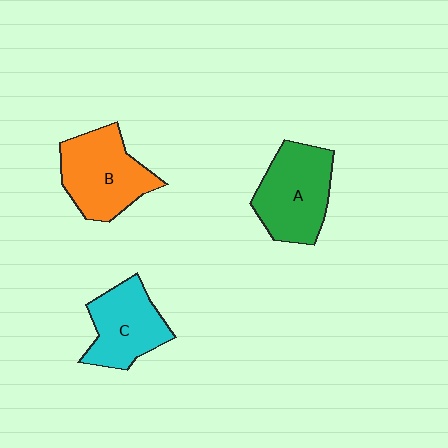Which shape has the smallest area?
Shape C (cyan).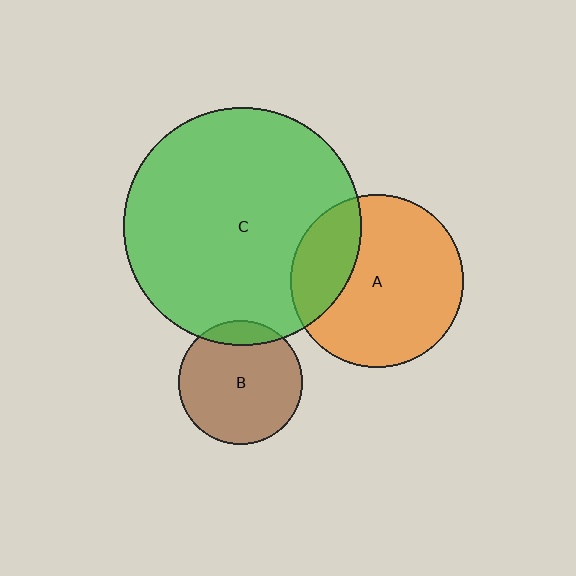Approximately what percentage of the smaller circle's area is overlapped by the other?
Approximately 25%.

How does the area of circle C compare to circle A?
Approximately 1.9 times.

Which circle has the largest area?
Circle C (green).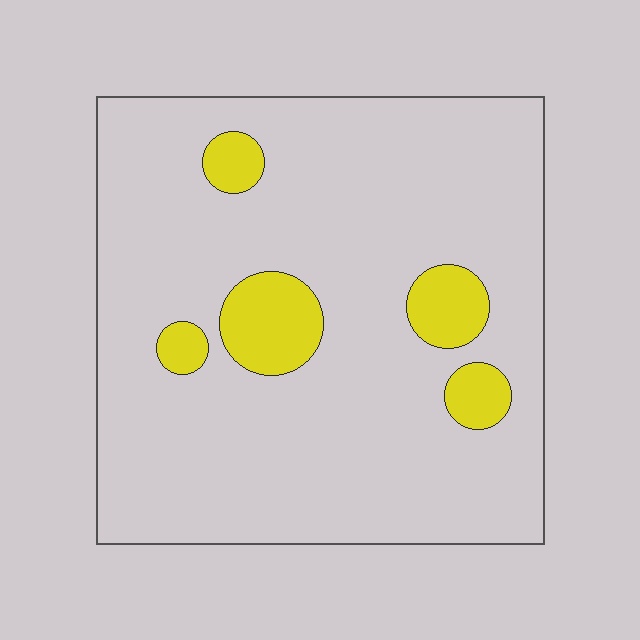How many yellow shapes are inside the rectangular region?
5.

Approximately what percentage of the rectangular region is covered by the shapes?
Approximately 10%.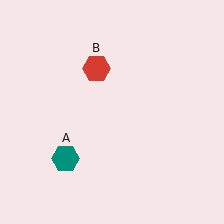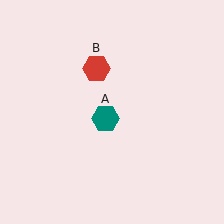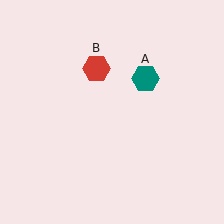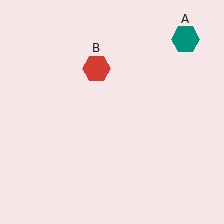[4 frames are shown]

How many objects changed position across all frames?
1 object changed position: teal hexagon (object A).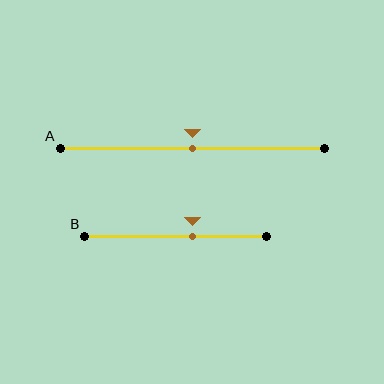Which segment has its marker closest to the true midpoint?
Segment A has its marker closest to the true midpoint.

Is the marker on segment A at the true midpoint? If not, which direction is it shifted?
Yes, the marker on segment A is at the true midpoint.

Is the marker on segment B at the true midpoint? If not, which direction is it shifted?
No, the marker on segment B is shifted to the right by about 9% of the segment length.